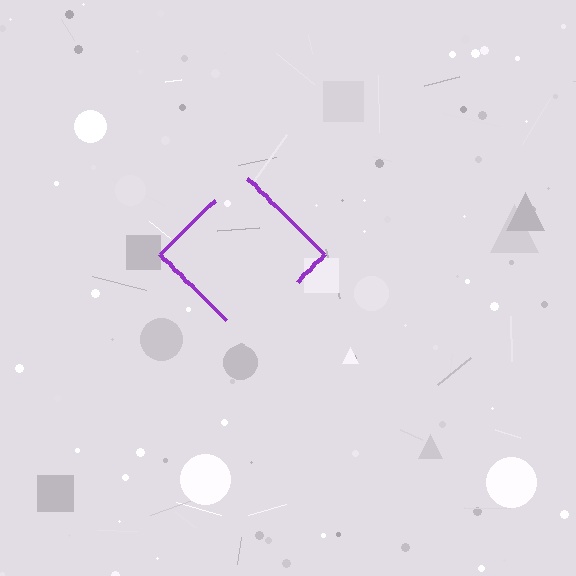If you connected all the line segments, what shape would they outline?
They would outline a diamond.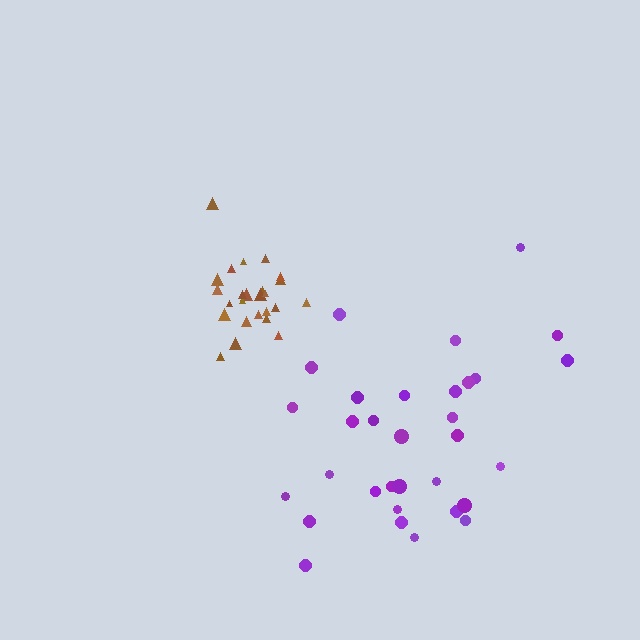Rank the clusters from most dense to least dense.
brown, purple.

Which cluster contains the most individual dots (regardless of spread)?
Purple (32).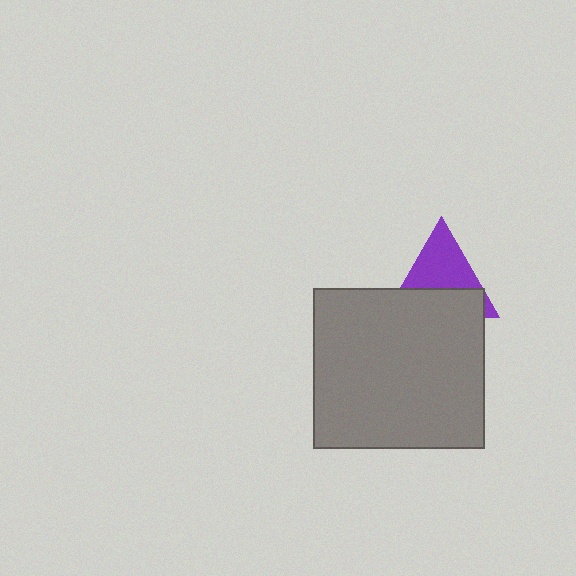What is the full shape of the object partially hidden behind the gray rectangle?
The partially hidden object is a purple triangle.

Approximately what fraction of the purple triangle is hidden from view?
Roughly 47% of the purple triangle is hidden behind the gray rectangle.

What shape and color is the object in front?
The object in front is a gray rectangle.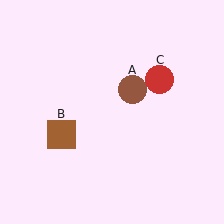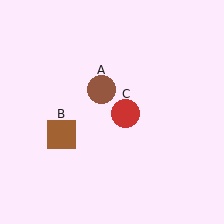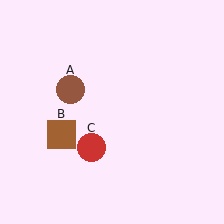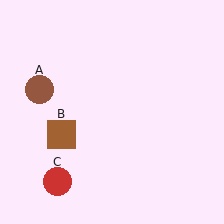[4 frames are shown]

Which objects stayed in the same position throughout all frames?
Brown square (object B) remained stationary.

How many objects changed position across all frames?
2 objects changed position: brown circle (object A), red circle (object C).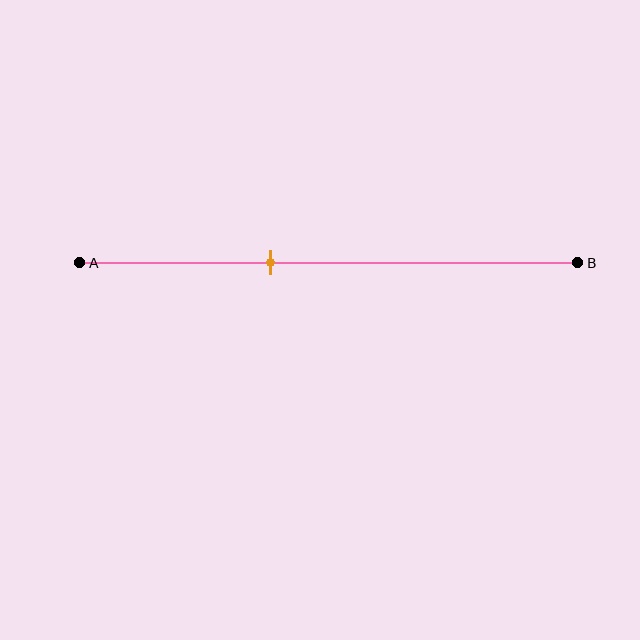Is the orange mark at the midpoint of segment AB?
No, the mark is at about 40% from A, not at the 50% midpoint.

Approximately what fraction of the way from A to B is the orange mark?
The orange mark is approximately 40% of the way from A to B.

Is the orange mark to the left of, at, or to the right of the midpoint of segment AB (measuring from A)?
The orange mark is to the left of the midpoint of segment AB.